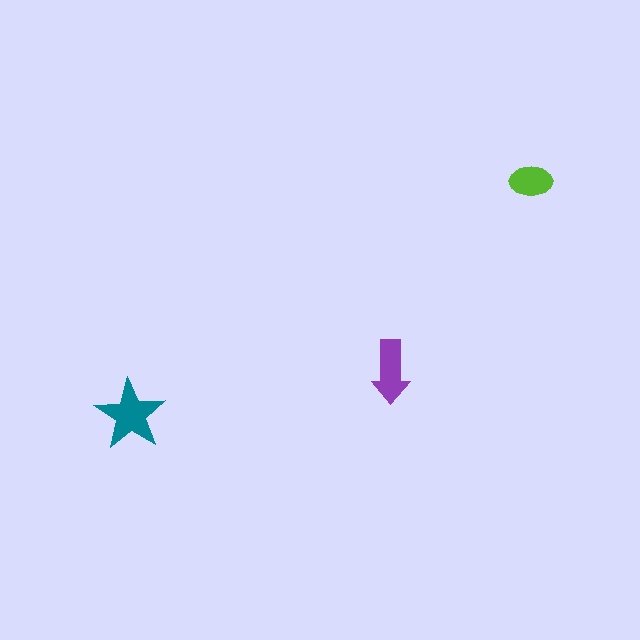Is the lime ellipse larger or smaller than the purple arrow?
Smaller.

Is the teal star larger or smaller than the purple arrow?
Larger.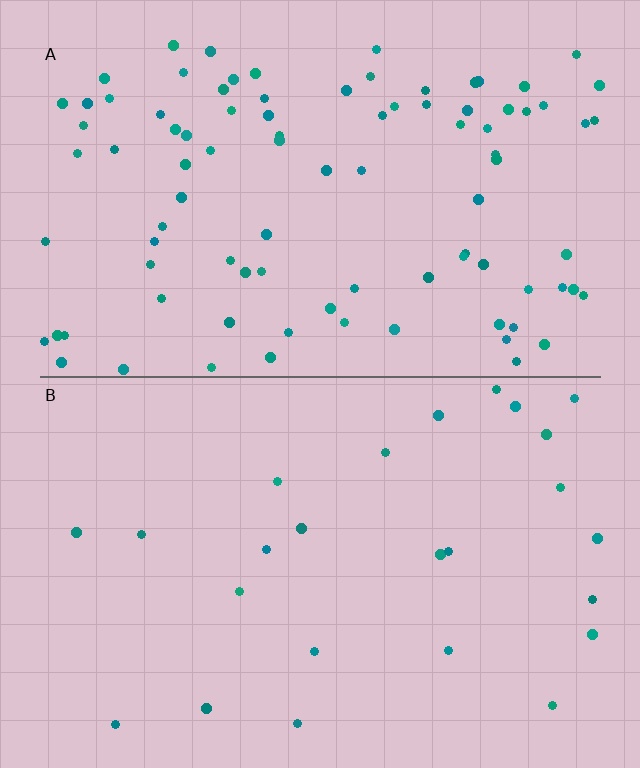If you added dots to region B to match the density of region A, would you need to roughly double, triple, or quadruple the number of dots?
Approximately quadruple.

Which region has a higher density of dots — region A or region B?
A (the top).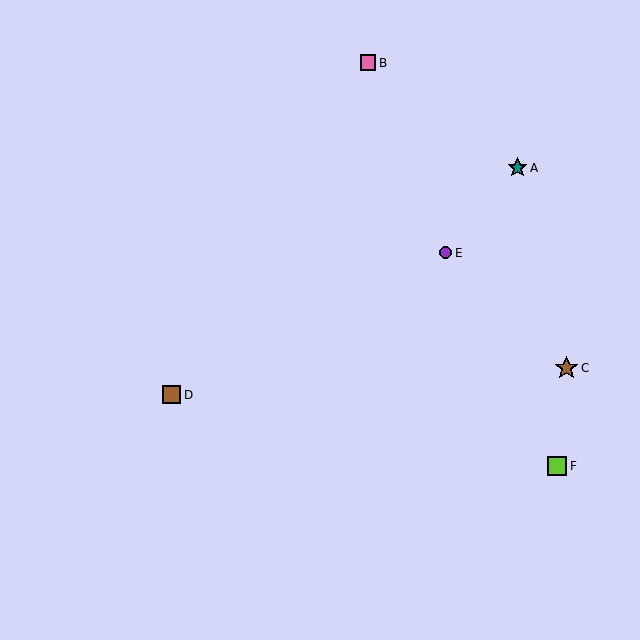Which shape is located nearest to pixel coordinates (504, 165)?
The teal star (labeled A) at (517, 168) is nearest to that location.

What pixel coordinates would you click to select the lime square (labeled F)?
Click at (557, 466) to select the lime square F.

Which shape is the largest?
The brown star (labeled C) is the largest.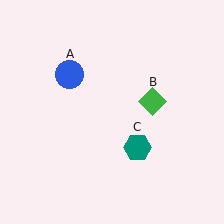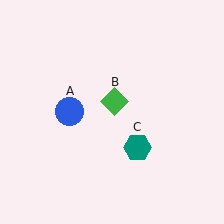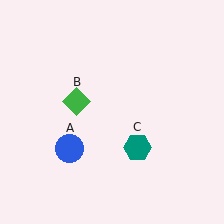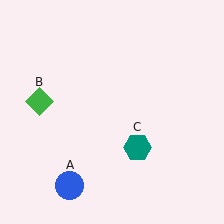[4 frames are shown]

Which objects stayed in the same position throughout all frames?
Teal hexagon (object C) remained stationary.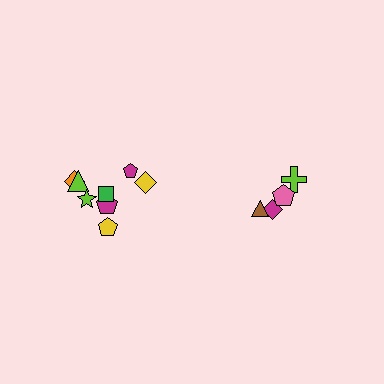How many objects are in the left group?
There are 8 objects.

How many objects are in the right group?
There are 4 objects.